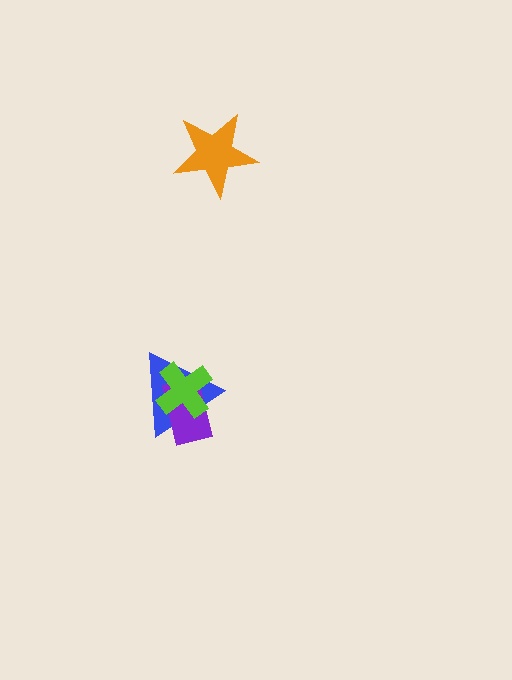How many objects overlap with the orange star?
0 objects overlap with the orange star.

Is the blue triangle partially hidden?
Yes, it is partially covered by another shape.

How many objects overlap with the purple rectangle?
2 objects overlap with the purple rectangle.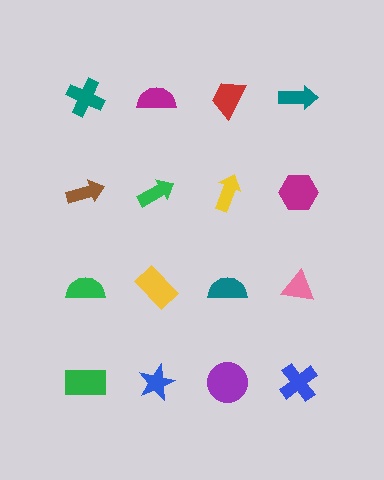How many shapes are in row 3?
4 shapes.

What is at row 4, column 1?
A green rectangle.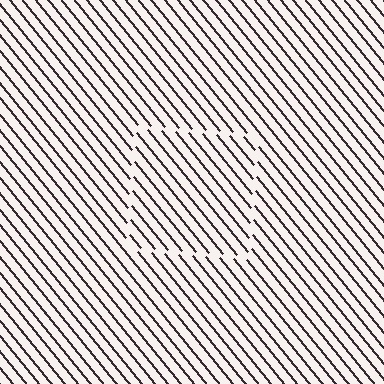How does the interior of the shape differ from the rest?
The interior of the shape contains the same grating, shifted by half a period — the contour is defined by the phase discontinuity where line-ends from the inner and outer gratings abut.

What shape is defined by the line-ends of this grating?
An illusory square. The interior of the shape contains the same grating, shifted by half a period — the contour is defined by the phase discontinuity where line-ends from the inner and outer gratings abut.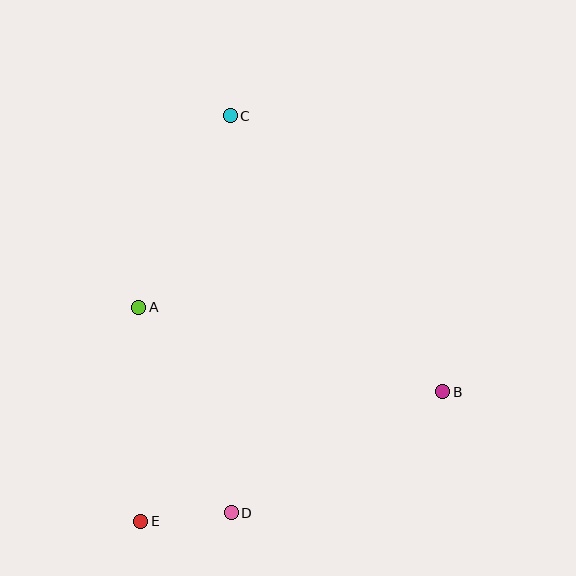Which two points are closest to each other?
Points D and E are closest to each other.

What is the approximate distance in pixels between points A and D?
The distance between A and D is approximately 225 pixels.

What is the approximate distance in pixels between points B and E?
The distance between B and E is approximately 329 pixels.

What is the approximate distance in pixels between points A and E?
The distance between A and E is approximately 214 pixels.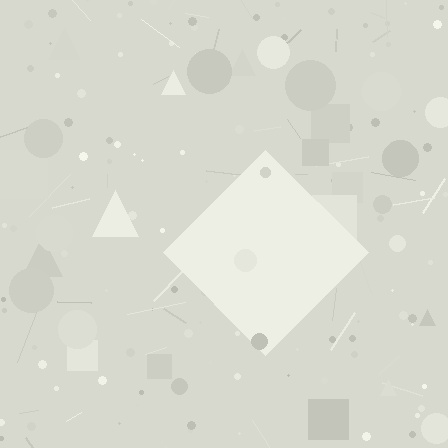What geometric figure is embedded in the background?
A diamond is embedded in the background.